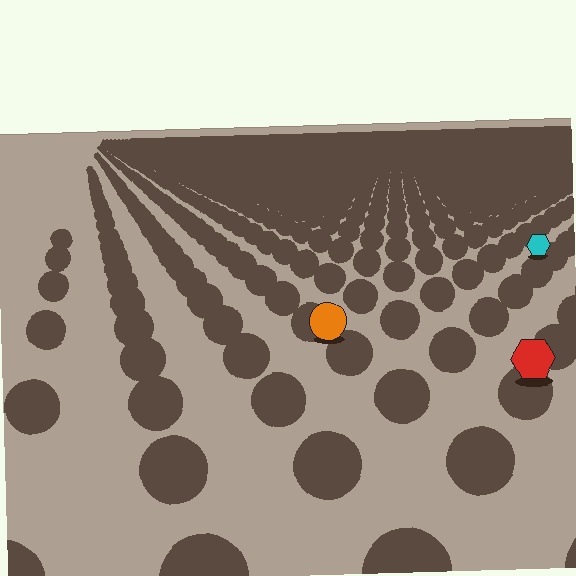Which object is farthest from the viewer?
The cyan hexagon is farthest from the viewer. It appears smaller and the ground texture around it is denser.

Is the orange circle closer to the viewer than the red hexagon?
No. The red hexagon is closer — you can tell from the texture gradient: the ground texture is coarser near it.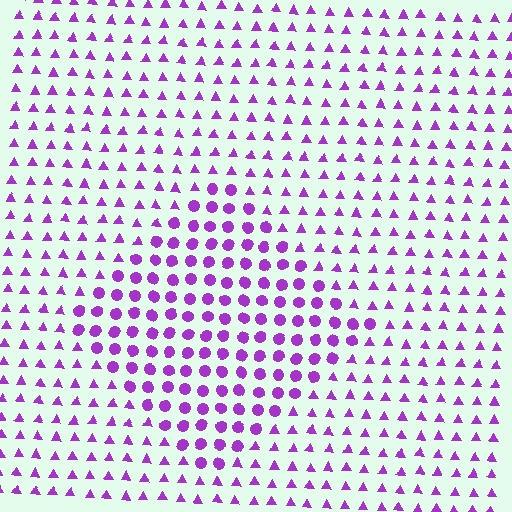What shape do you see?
I see a diamond.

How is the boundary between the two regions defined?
The boundary is defined by a change in element shape: circles inside vs. triangles outside. All elements share the same color and spacing.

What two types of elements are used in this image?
The image uses circles inside the diamond region and triangles outside it.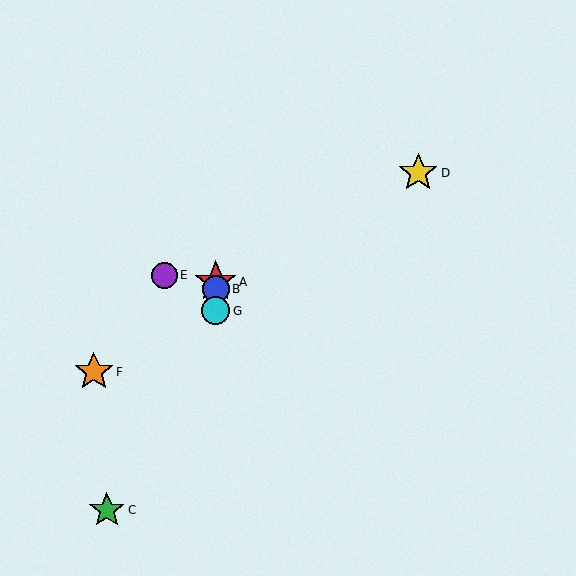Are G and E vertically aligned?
No, G is at x≈216 and E is at x≈164.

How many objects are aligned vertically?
3 objects (A, B, G) are aligned vertically.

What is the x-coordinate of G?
Object G is at x≈216.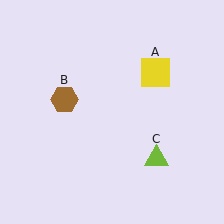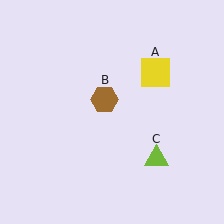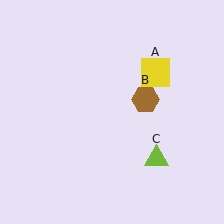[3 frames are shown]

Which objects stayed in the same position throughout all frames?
Yellow square (object A) and lime triangle (object C) remained stationary.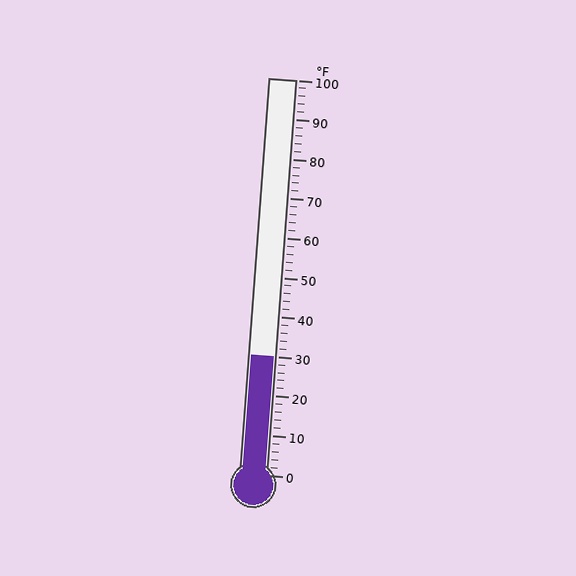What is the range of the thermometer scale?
The thermometer scale ranges from 0°F to 100°F.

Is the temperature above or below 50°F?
The temperature is below 50°F.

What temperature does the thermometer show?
The thermometer shows approximately 30°F.